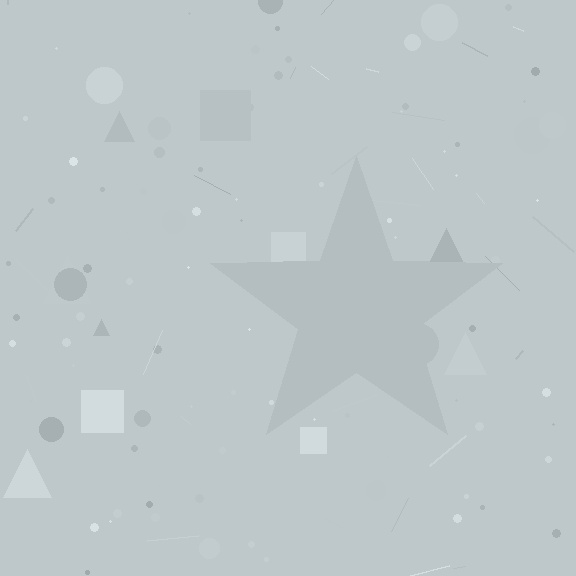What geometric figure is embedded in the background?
A star is embedded in the background.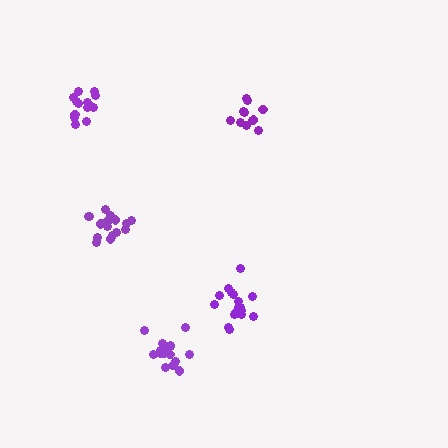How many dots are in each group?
Group 1: 11 dots, Group 2: 17 dots, Group 3: 17 dots, Group 4: 16 dots, Group 5: 15 dots (76 total).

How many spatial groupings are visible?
There are 5 spatial groupings.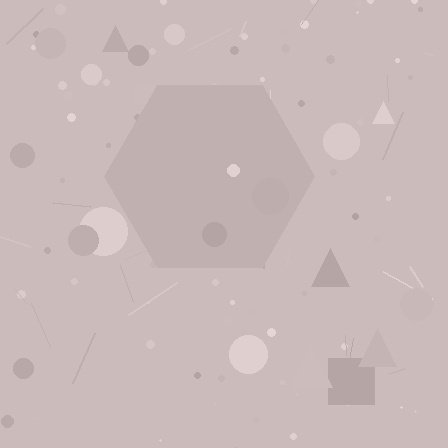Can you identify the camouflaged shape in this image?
The camouflaged shape is a hexagon.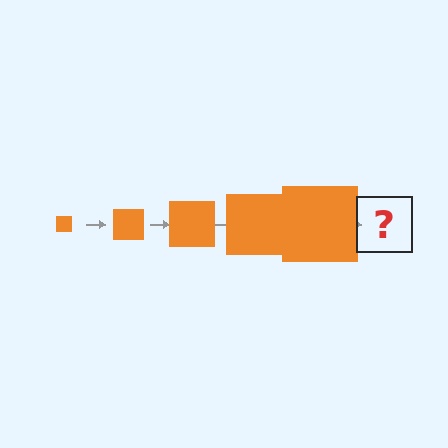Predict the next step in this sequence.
The next step is an orange square, larger than the previous one.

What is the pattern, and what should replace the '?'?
The pattern is that the square gets progressively larger each step. The '?' should be an orange square, larger than the previous one.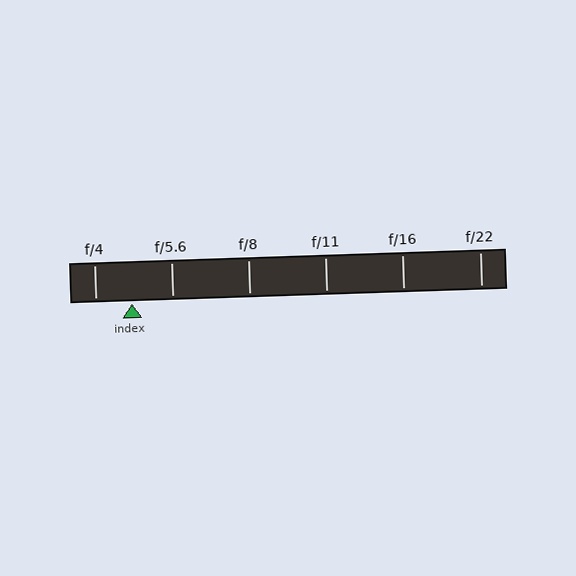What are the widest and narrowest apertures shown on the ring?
The widest aperture shown is f/4 and the narrowest is f/22.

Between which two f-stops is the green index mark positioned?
The index mark is between f/4 and f/5.6.